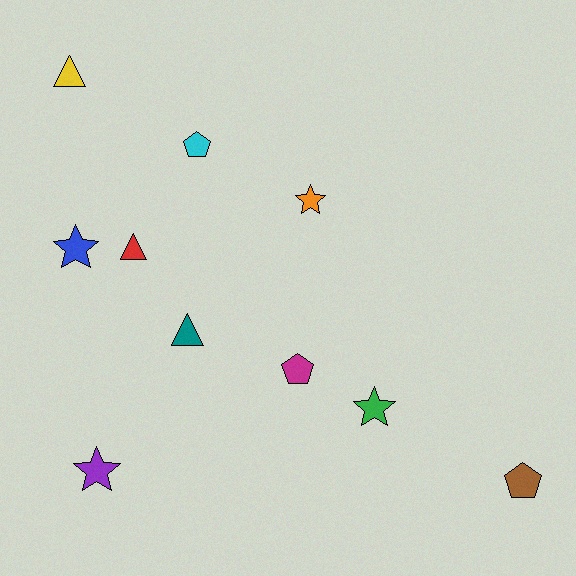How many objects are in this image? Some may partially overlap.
There are 10 objects.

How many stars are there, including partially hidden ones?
There are 4 stars.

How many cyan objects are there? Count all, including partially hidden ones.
There is 1 cyan object.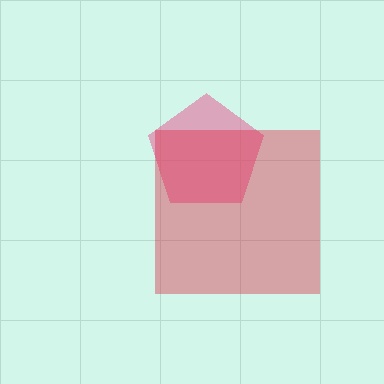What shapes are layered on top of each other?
The layered shapes are: a pink pentagon, a red square.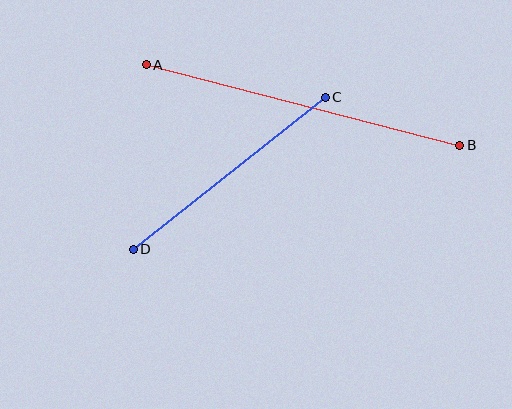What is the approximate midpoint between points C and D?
The midpoint is at approximately (229, 173) pixels.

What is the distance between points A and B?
The distance is approximately 324 pixels.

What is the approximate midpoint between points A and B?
The midpoint is at approximately (303, 105) pixels.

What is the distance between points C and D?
The distance is approximately 245 pixels.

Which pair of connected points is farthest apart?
Points A and B are farthest apart.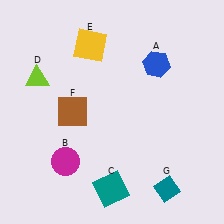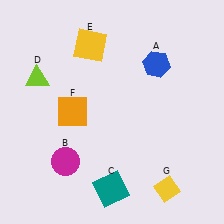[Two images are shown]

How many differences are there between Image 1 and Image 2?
There are 2 differences between the two images.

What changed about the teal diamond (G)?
In Image 1, G is teal. In Image 2, it changed to yellow.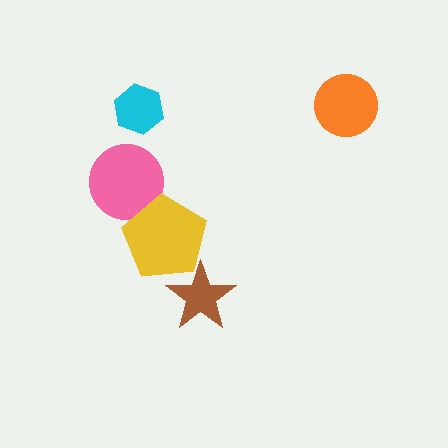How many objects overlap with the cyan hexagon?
0 objects overlap with the cyan hexagon.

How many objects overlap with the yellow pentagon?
2 objects overlap with the yellow pentagon.